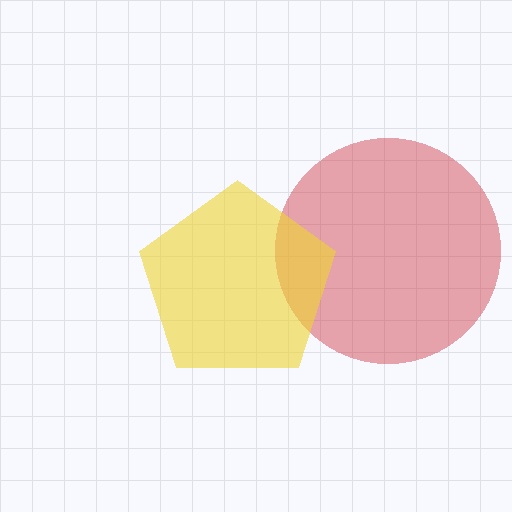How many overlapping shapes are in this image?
There are 2 overlapping shapes in the image.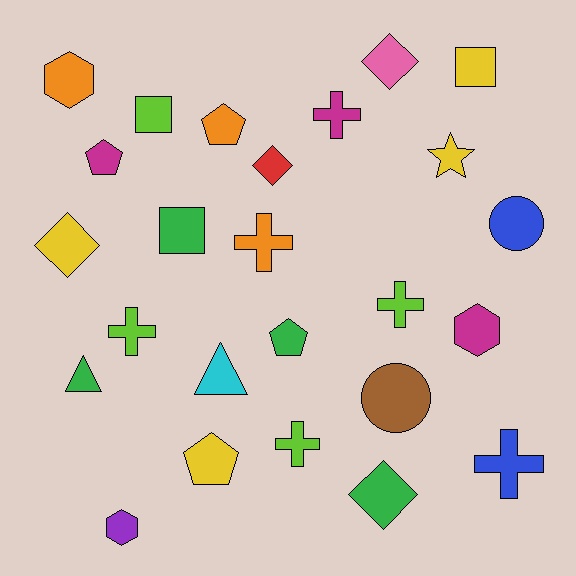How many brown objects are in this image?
There is 1 brown object.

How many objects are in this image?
There are 25 objects.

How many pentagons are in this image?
There are 4 pentagons.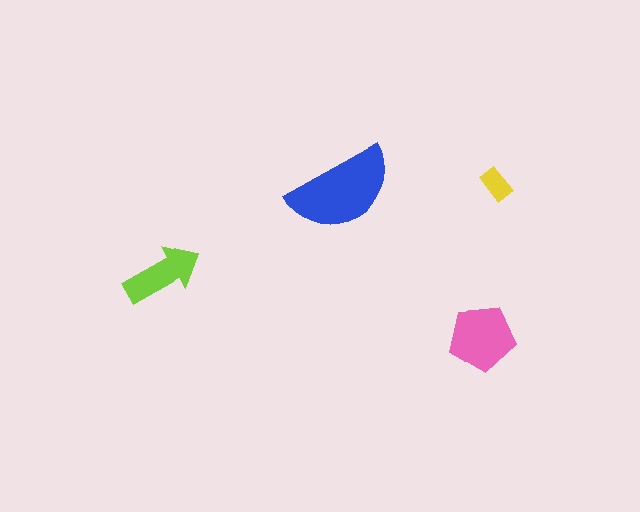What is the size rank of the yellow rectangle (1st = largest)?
4th.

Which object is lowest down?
The pink pentagon is bottommost.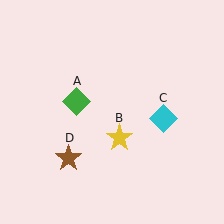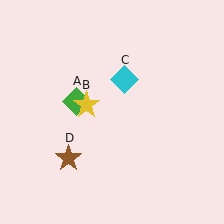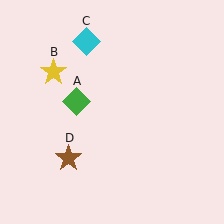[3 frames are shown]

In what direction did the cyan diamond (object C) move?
The cyan diamond (object C) moved up and to the left.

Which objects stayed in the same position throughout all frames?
Green diamond (object A) and brown star (object D) remained stationary.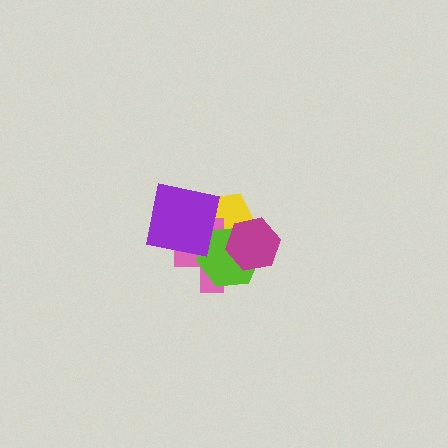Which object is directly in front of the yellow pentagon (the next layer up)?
The pink cross is directly in front of the yellow pentagon.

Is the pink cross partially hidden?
Yes, it is partially covered by another shape.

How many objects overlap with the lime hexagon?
4 objects overlap with the lime hexagon.